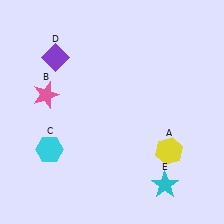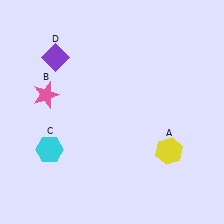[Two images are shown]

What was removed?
The cyan star (E) was removed in Image 2.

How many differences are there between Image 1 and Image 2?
There is 1 difference between the two images.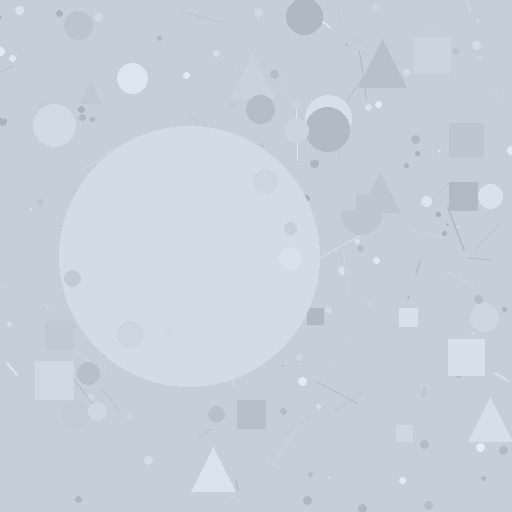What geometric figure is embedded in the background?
A circle is embedded in the background.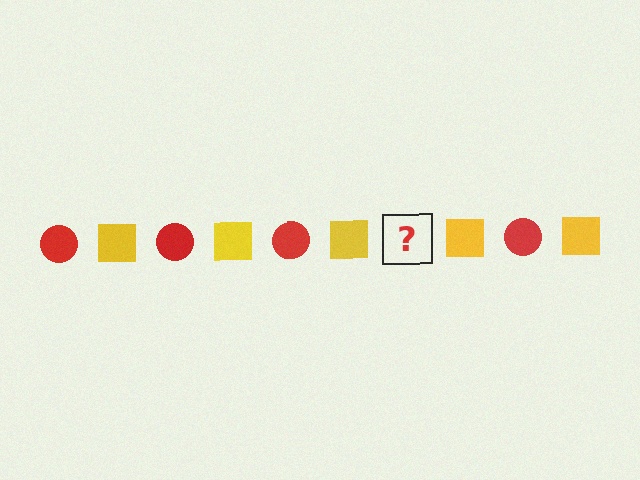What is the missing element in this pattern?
The missing element is a red circle.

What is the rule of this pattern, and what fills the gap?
The rule is that the pattern alternates between red circle and yellow square. The gap should be filled with a red circle.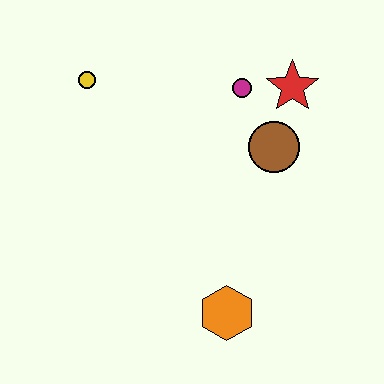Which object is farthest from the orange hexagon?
The yellow circle is farthest from the orange hexagon.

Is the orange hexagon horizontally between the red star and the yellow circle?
Yes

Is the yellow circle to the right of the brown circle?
No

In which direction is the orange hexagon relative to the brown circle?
The orange hexagon is below the brown circle.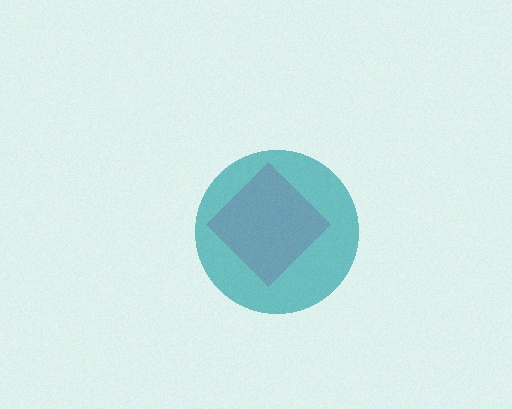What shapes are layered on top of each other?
The layered shapes are: a pink diamond, a teal circle.